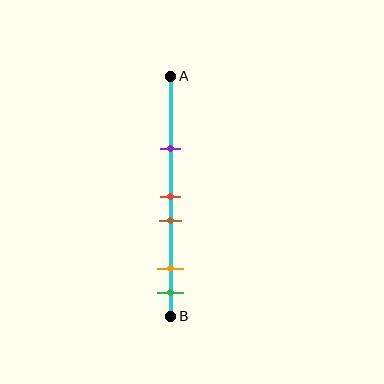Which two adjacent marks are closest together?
The red and brown marks are the closest adjacent pair.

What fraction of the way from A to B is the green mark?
The green mark is approximately 90% (0.9) of the way from A to B.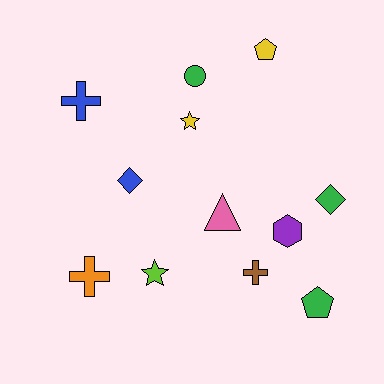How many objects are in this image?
There are 12 objects.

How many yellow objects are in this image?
There are 2 yellow objects.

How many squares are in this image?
There are no squares.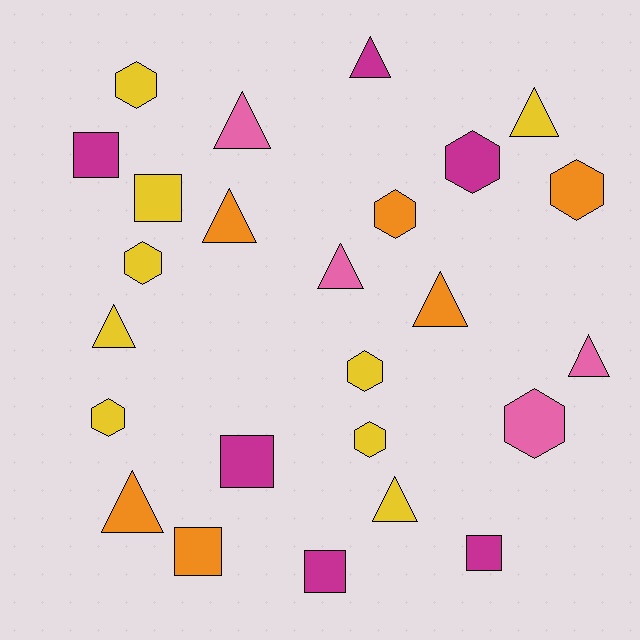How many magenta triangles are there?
There is 1 magenta triangle.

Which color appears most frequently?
Yellow, with 9 objects.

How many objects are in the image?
There are 25 objects.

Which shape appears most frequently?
Triangle, with 10 objects.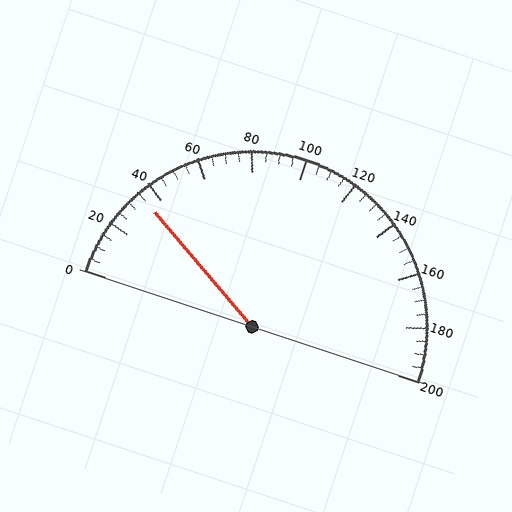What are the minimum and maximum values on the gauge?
The gauge ranges from 0 to 200.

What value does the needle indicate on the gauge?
The needle indicates approximately 35.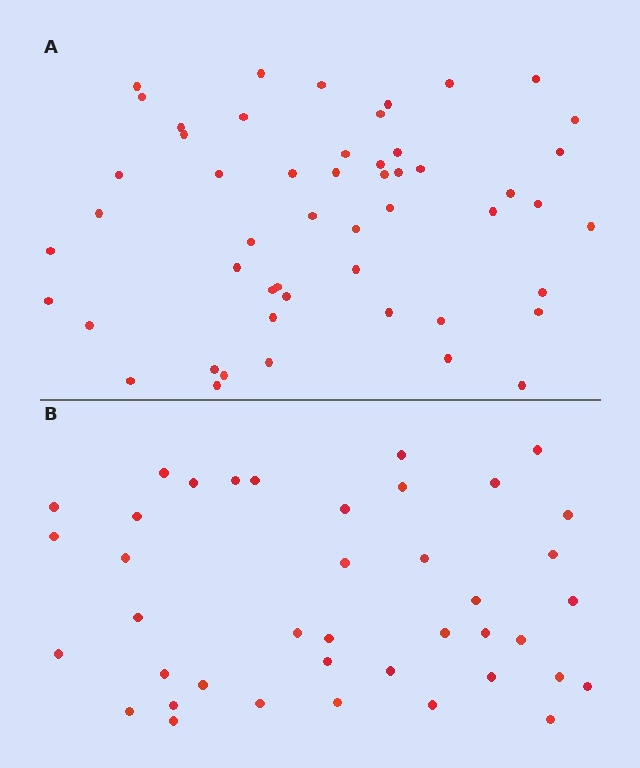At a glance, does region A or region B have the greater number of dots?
Region A (the top region) has more dots.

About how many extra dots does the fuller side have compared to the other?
Region A has roughly 12 or so more dots than region B.